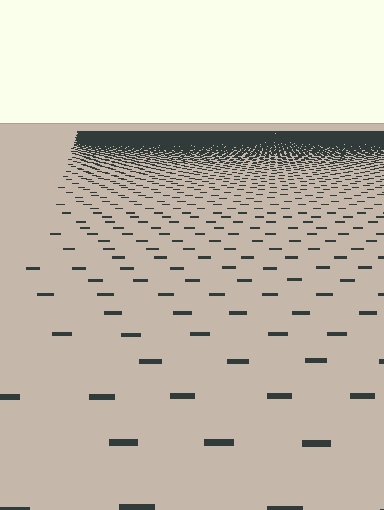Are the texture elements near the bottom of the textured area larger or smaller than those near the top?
Larger. Near the bottom, elements are closer to the viewer and appear at a bigger on-screen size.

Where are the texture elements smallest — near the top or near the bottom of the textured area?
Near the top.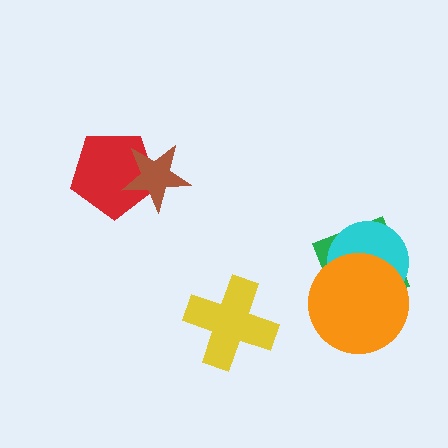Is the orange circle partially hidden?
No, no other shape covers it.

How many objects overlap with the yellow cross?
0 objects overlap with the yellow cross.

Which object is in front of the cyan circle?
The orange circle is in front of the cyan circle.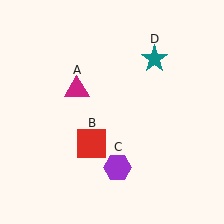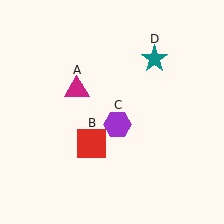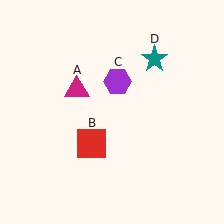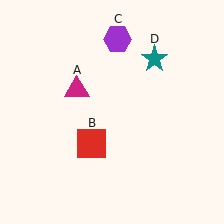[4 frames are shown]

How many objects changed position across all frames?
1 object changed position: purple hexagon (object C).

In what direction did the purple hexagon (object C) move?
The purple hexagon (object C) moved up.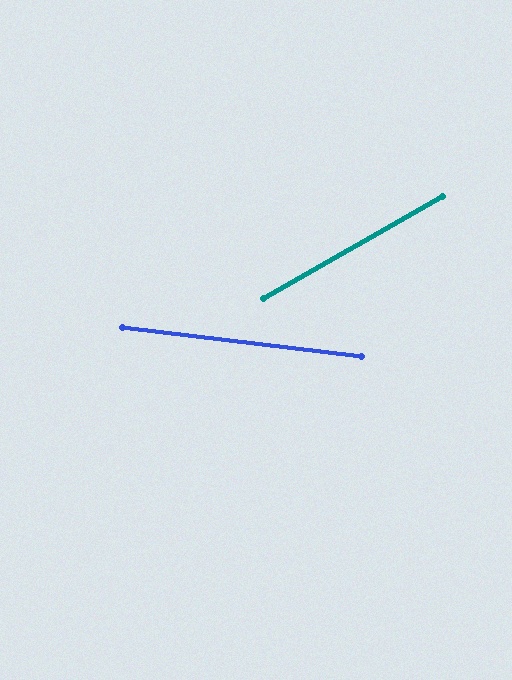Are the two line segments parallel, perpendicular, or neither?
Neither parallel nor perpendicular — they differ by about 37°.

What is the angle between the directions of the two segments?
Approximately 37 degrees.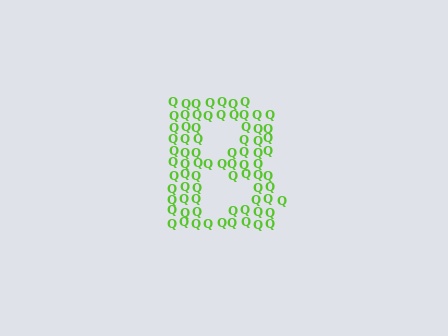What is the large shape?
The large shape is the letter B.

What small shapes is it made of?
It is made of small letter Q's.